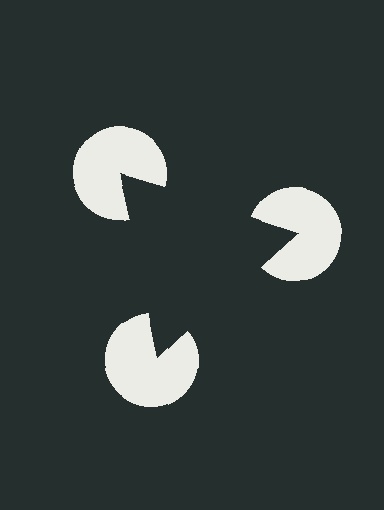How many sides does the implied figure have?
3 sides.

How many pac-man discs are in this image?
There are 3 — one at each vertex of the illusory triangle.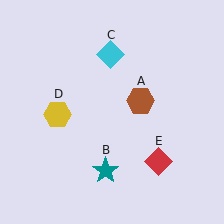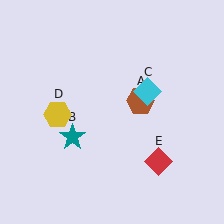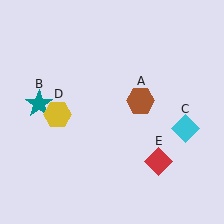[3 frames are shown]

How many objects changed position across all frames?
2 objects changed position: teal star (object B), cyan diamond (object C).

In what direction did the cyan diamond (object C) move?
The cyan diamond (object C) moved down and to the right.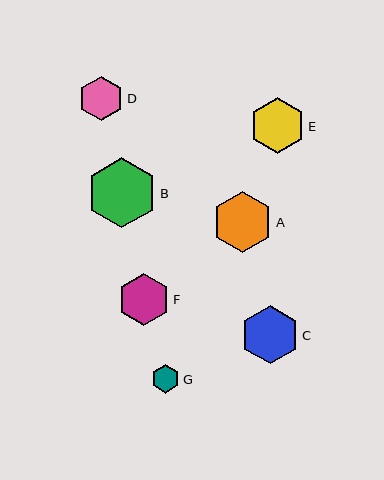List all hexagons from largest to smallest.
From largest to smallest: B, A, C, E, F, D, G.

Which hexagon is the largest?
Hexagon B is the largest with a size of approximately 70 pixels.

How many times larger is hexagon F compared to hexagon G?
Hexagon F is approximately 1.8 times the size of hexagon G.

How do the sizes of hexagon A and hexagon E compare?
Hexagon A and hexagon E are approximately the same size.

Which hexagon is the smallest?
Hexagon G is the smallest with a size of approximately 28 pixels.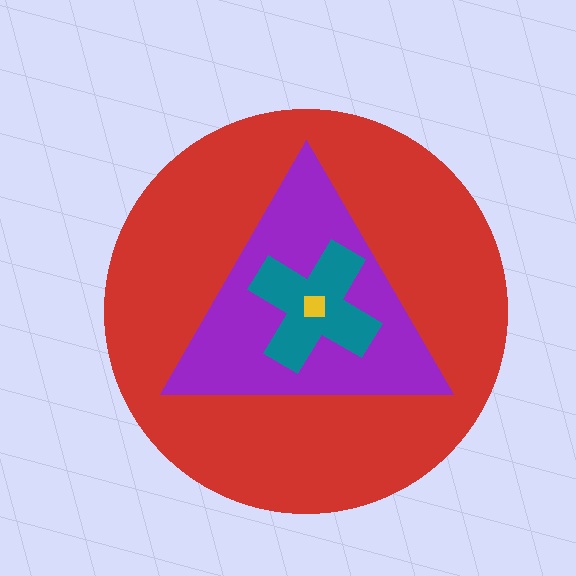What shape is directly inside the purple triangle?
The teal cross.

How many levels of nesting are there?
4.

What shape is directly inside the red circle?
The purple triangle.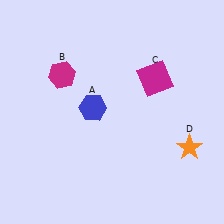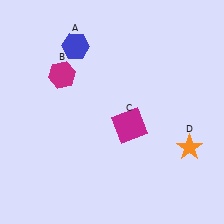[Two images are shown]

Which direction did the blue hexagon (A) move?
The blue hexagon (A) moved up.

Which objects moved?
The objects that moved are: the blue hexagon (A), the magenta square (C).